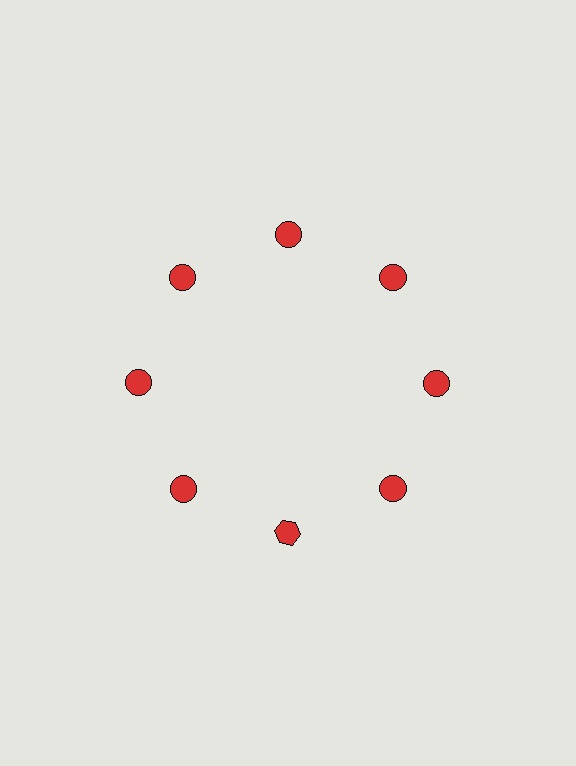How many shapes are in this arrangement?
There are 8 shapes arranged in a ring pattern.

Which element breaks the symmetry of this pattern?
The red hexagon at roughly the 6 o'clock position breaks the symmetry. All other shapes are red circles.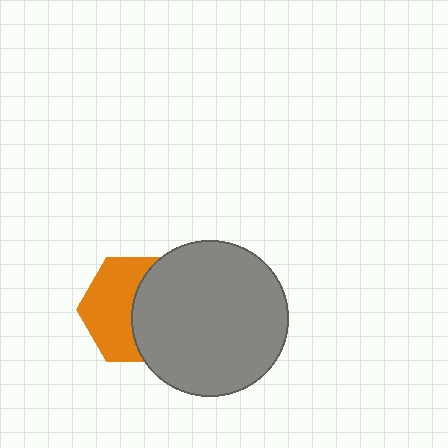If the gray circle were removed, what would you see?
You would see the complete orange hexagon.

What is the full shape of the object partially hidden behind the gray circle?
The partially hidden object is an orange hexagon.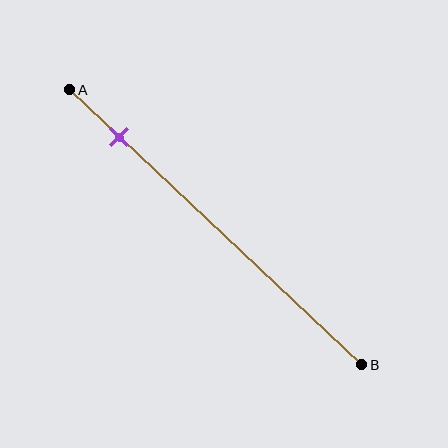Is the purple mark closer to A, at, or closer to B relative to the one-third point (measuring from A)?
The purple mark is closer to point A than the one-third point of segment AB.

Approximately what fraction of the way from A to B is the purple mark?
The purple mark is approximately 15% of the way from A to B.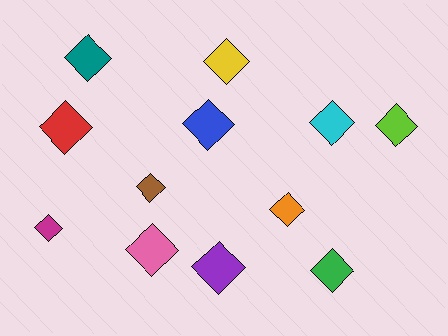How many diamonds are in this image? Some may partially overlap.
There are 12 diamonds.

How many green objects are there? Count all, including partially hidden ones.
There is 1 green object.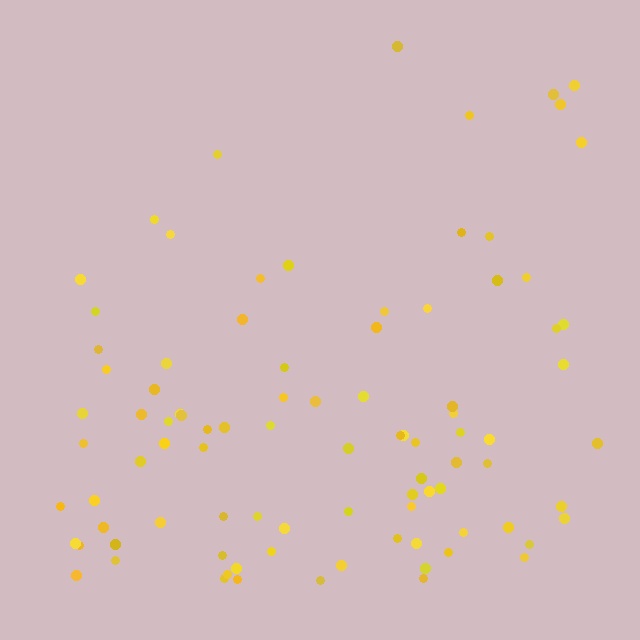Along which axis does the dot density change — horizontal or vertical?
Vertical.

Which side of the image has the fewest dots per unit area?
The top.